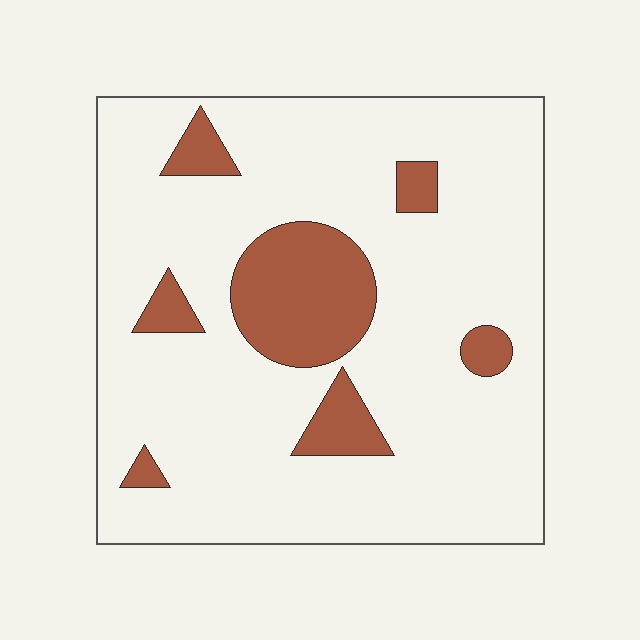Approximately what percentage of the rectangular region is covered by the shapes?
Approximately 15%.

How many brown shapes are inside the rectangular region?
7.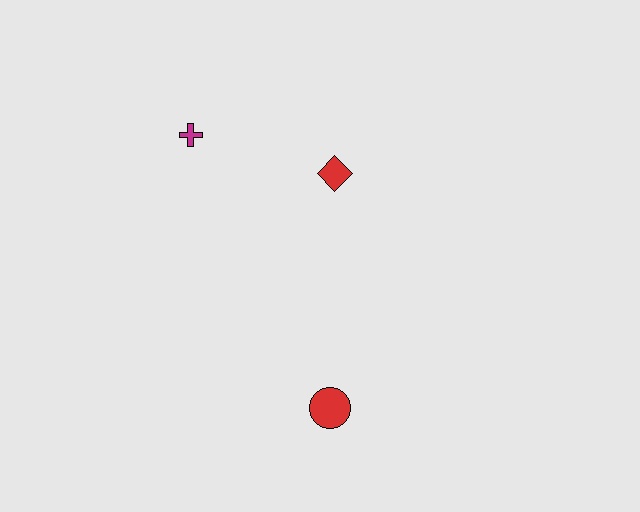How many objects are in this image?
There are 3 objects.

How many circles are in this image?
There is 1 circle.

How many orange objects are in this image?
There are no orange objects.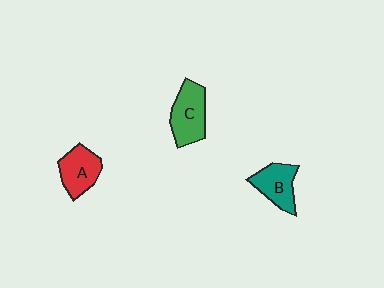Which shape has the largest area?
Shape C (green).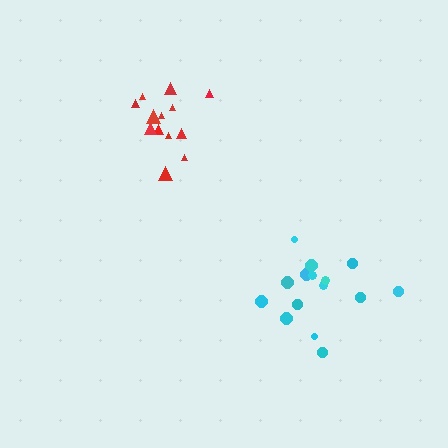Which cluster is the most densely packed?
Red.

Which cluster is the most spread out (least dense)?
Cyan.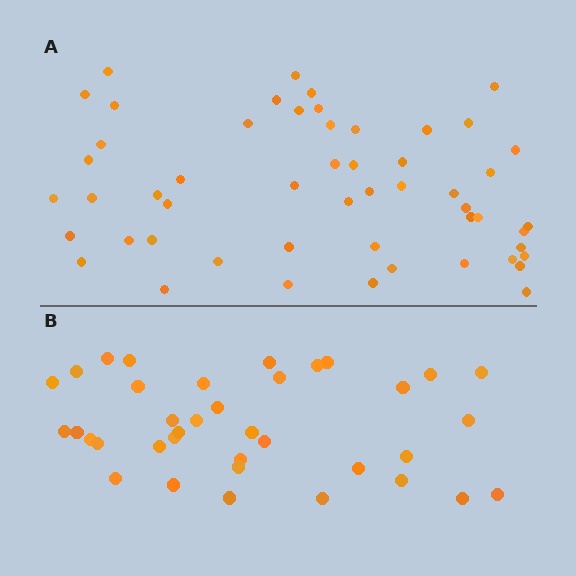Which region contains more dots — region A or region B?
Region A (the top region) has more dots.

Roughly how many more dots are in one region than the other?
Region A has approximately 15 more dots than region B.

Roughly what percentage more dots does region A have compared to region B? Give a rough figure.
About 45% more.